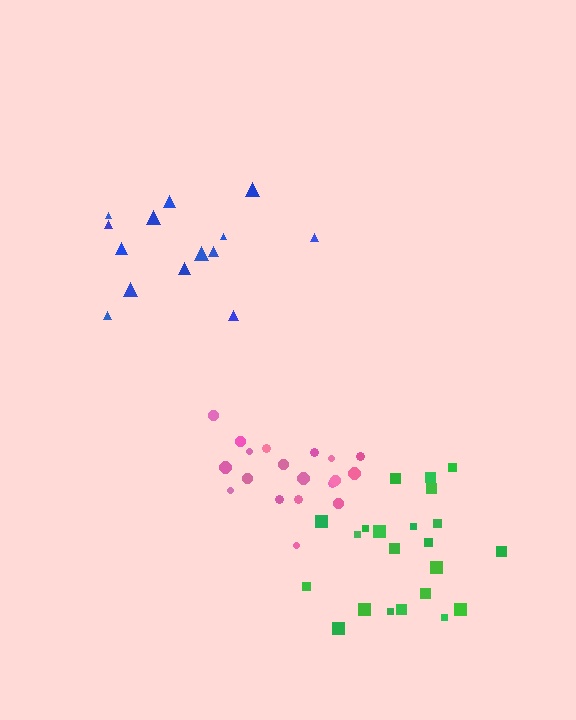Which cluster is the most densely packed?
Pink.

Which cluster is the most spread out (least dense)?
Blue.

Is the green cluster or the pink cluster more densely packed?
Pink.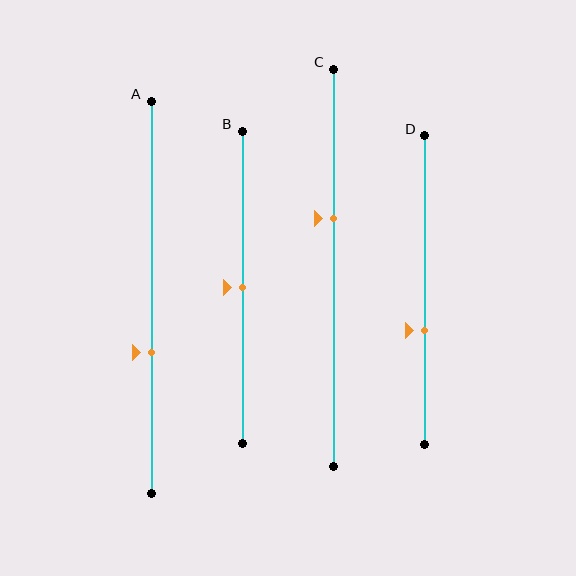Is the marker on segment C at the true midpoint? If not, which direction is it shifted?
No, the marker on segment C is shifted upward by about 13% of the segment length.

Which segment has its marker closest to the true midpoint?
Segment B has its marker closest to the true midpoint.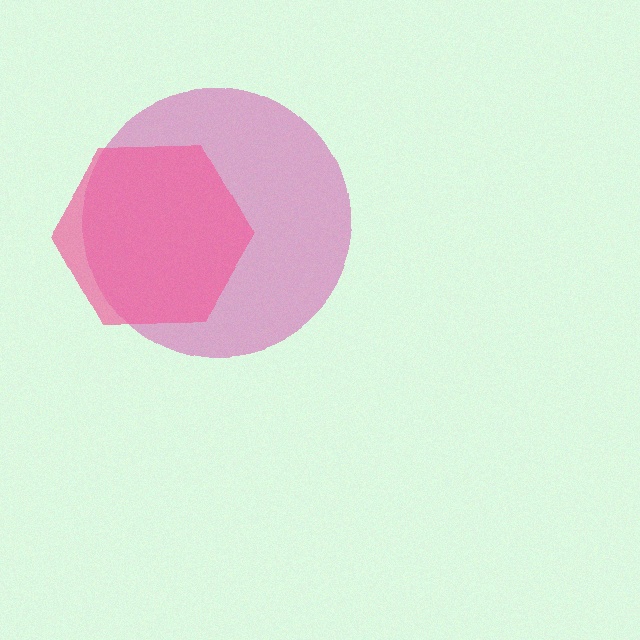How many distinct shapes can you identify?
There are 2 distinct shapes: a magenta circle, a pink hexagon.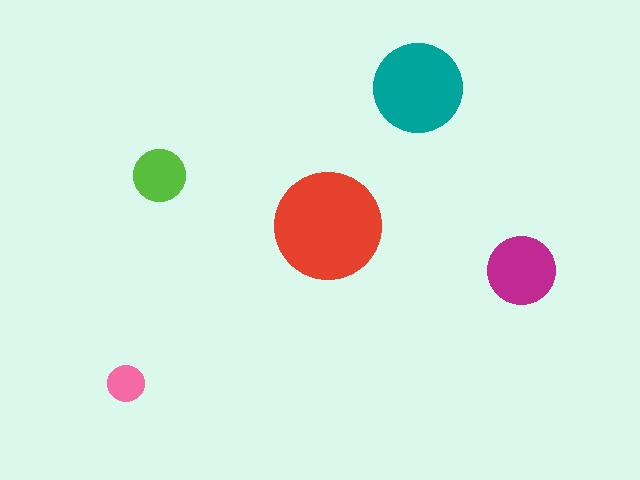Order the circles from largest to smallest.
the red one, the teal one, the magenta one, the lime one, the pink one.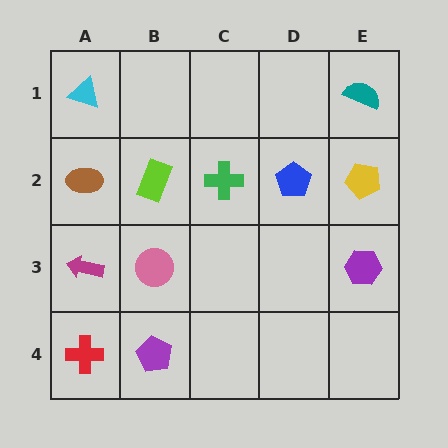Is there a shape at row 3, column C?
No, that cell is empty.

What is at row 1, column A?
A cyan triangle.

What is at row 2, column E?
A yellow pentagon.